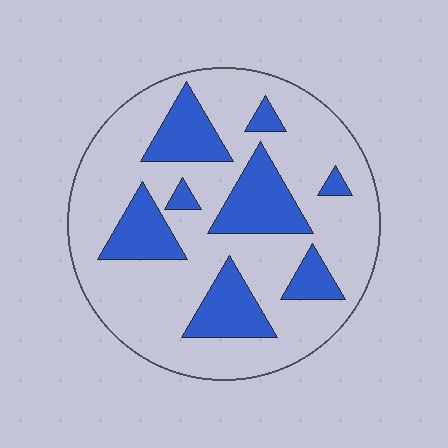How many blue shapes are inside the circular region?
8.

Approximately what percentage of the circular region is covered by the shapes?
Approximately 25%.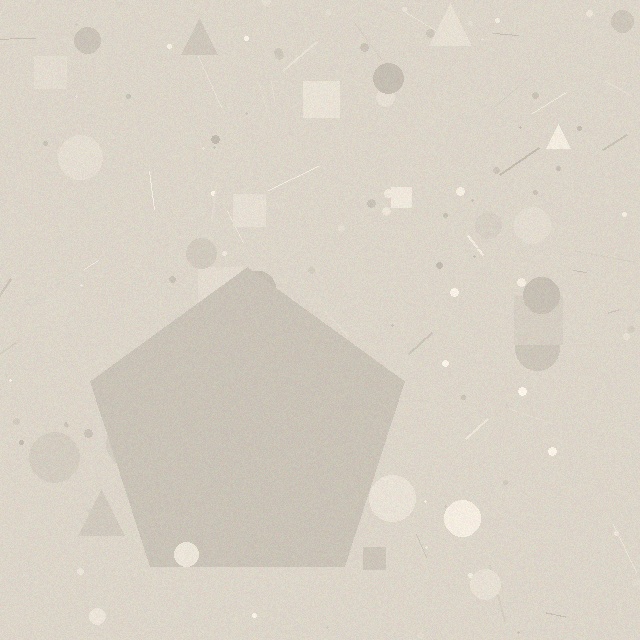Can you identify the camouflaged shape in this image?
The camouflaged shape is a pentagon.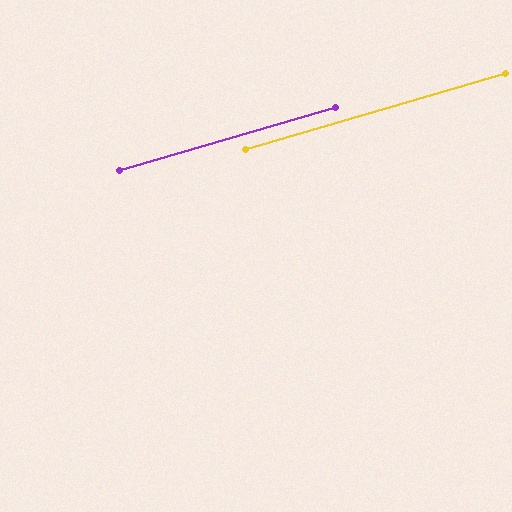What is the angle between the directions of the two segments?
Approximately 0 degrees.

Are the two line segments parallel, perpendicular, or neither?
Parallel — their directions differ by only 0.1°.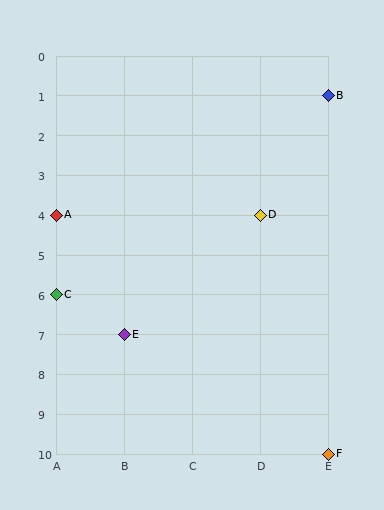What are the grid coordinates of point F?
Point F is at grid coordinates (E, 10).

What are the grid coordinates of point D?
Point D is at grid coordinates (D, 4).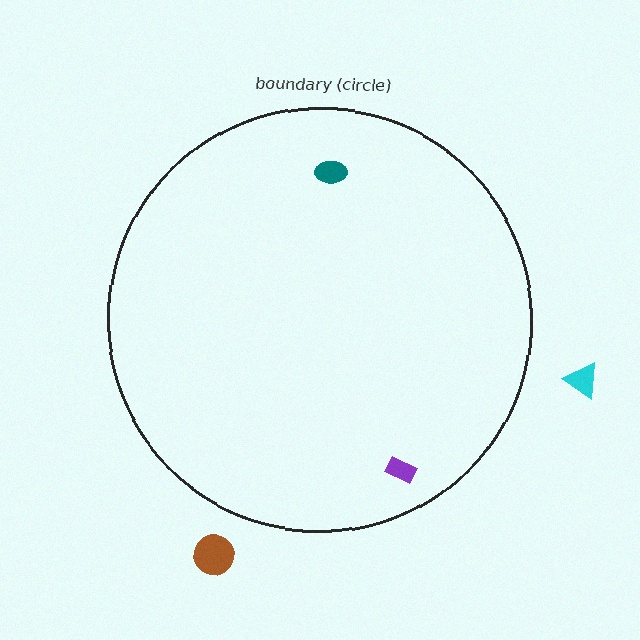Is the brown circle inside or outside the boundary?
Outside.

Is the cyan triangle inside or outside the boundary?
Outside.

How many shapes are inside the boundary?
2 inside, 2 outside.